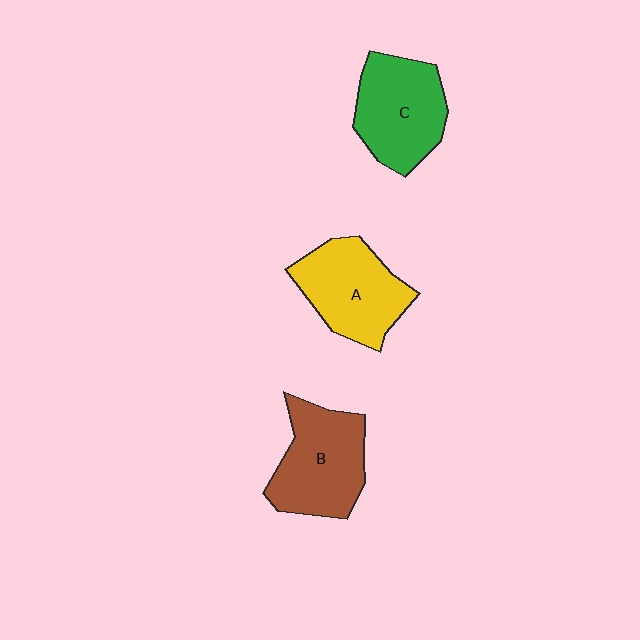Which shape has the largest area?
Shape B (brown).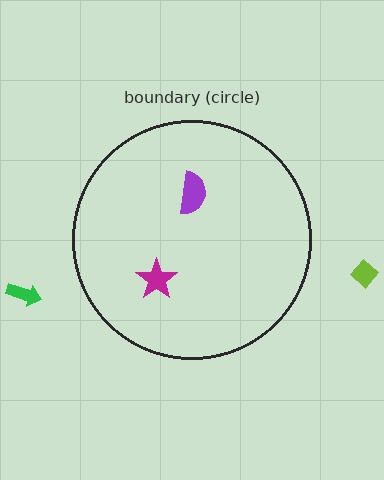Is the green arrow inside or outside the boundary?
Outside.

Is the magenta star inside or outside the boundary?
Inside.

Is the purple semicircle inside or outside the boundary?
Inside.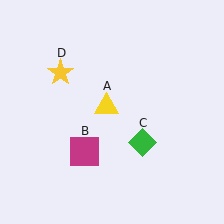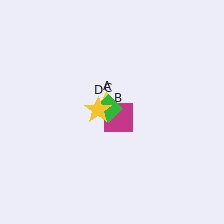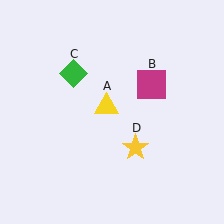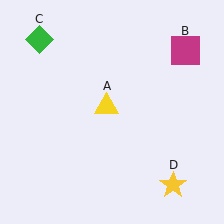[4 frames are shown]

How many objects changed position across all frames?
3 objects changed position: magenta square (object B), green diamond (object C), yellow star (object D).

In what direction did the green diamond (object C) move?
The green diamond (object C) moved up and to the left.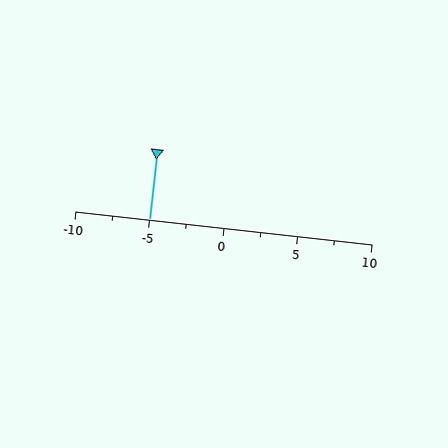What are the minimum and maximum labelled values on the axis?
The axis runs from -10 to 10.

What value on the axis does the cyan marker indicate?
The marker indicates approximately -5.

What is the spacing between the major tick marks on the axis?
The major ticks are spaced 5 apart.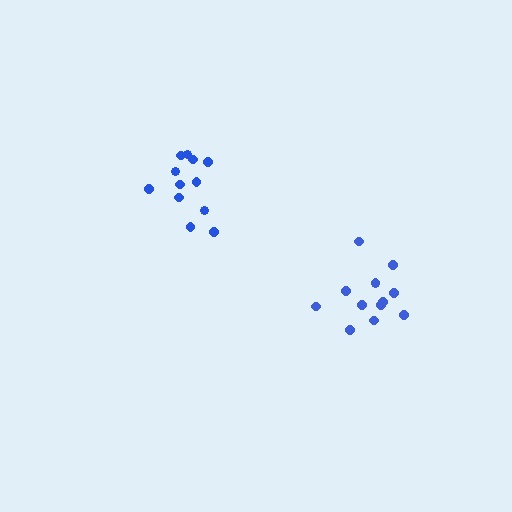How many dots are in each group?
Group 1: 12 dots, Group 2: 13 dots (25 total).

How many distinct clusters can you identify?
There are 2 distinct clusters.